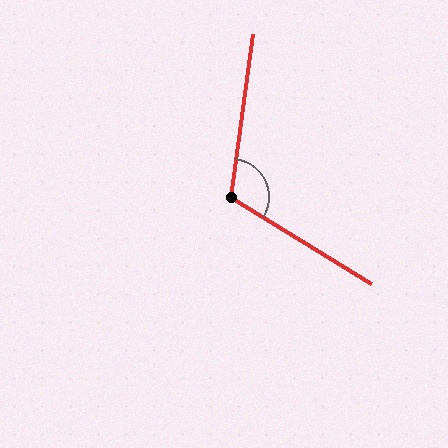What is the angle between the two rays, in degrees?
Approximately 114 degrees.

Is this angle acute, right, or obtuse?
It is obtuse.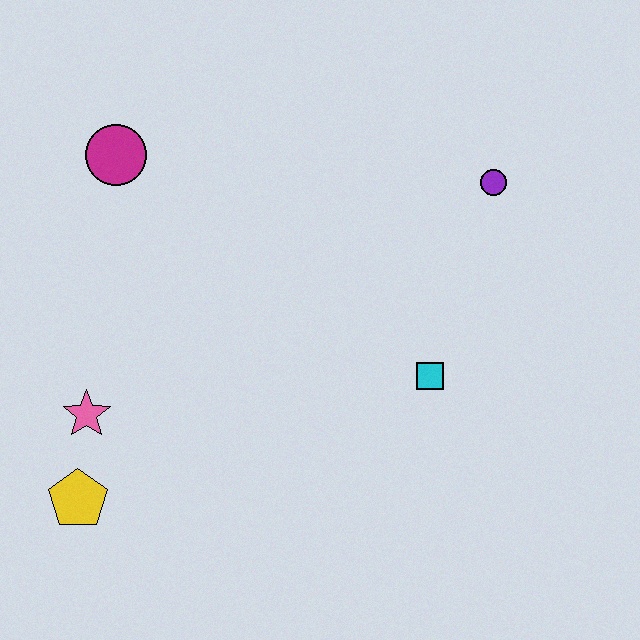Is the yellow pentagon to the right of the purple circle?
No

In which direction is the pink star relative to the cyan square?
The pink star is to the left of the cyan square.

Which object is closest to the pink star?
The yellow pentagon is closest to the pink star.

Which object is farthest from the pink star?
The purple circle is farthest from the pink star.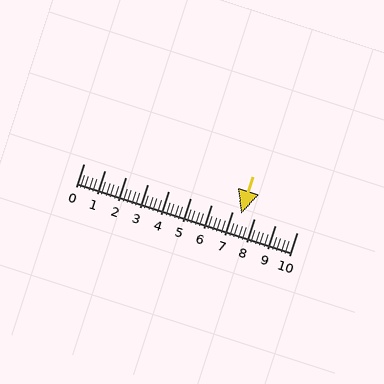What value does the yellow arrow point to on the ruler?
The yellow arrow points to approximately 7.4.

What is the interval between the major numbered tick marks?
The major tick marks are spaced 1 units apart.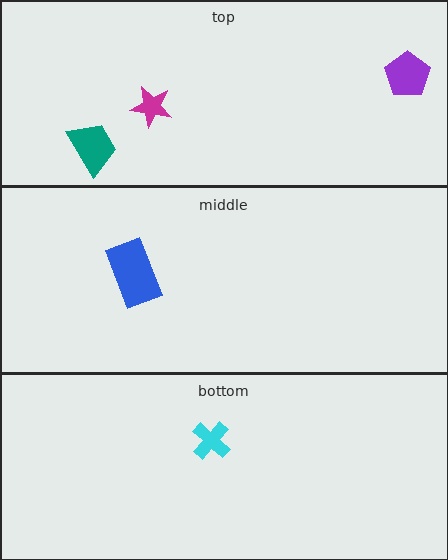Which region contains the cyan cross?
The bottom region.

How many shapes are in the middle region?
1.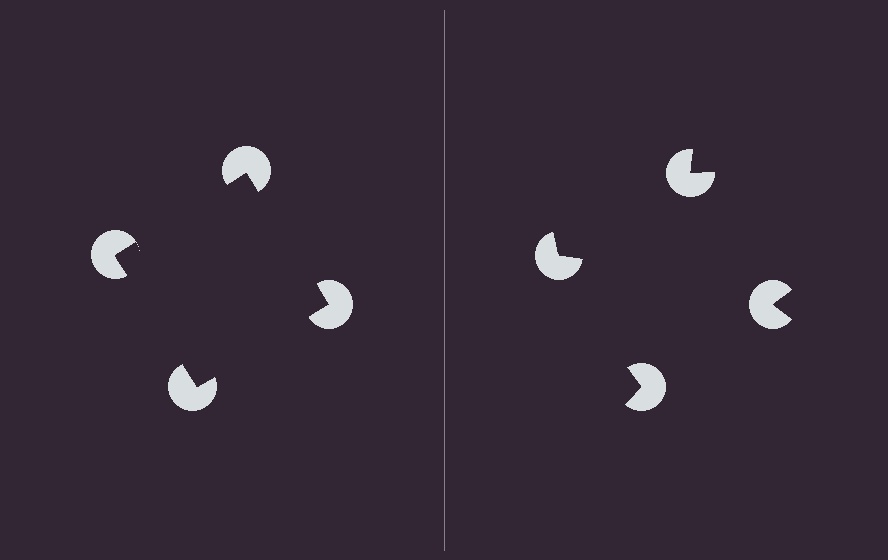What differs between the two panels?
The pac-man discs are positioned identically on both sides; only the wedge orientations differ. On the left they align to a square; on the right they are misaligned.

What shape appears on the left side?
An illusory square.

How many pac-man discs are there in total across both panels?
8 — 4 on each side.